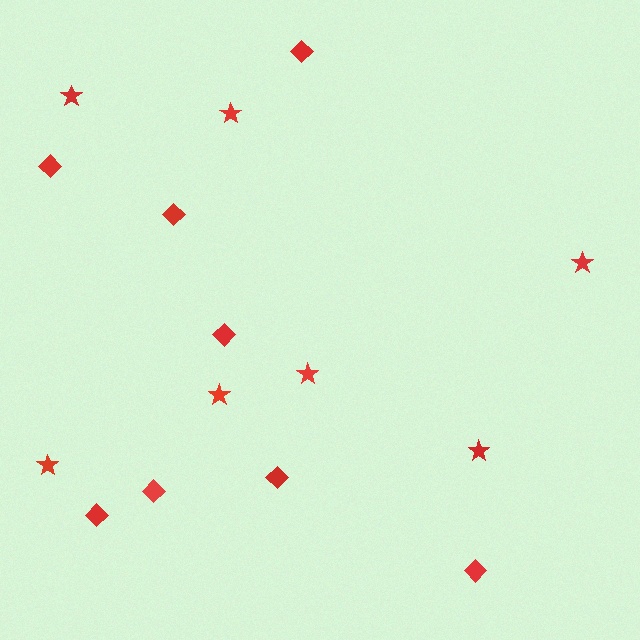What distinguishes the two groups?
There are 2 groups: one group of stars (7) and one group of diamonds (8).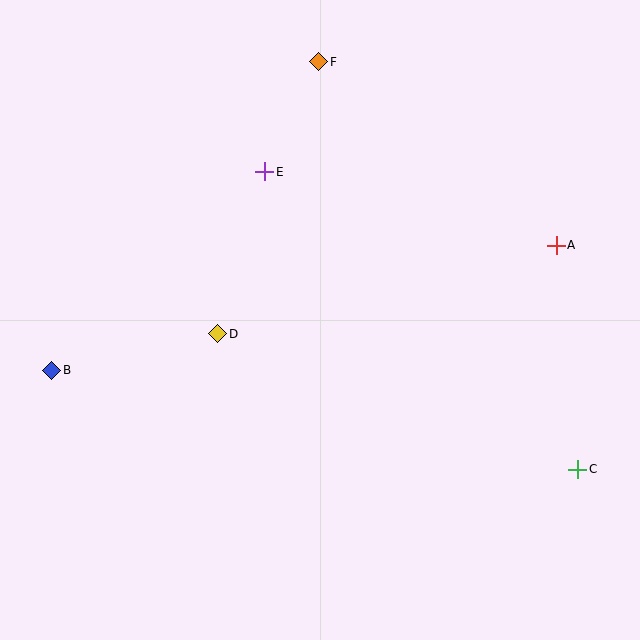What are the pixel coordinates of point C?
Point C is at (578, 469).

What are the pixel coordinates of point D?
Point D is at (218, 334).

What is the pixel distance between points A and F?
The distance between A and F is 300 pixels.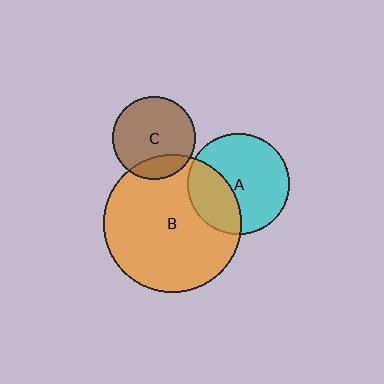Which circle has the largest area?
Circle B (orange).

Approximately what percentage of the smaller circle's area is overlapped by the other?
Approximately 20%.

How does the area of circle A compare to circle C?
Approximately 1.5 times.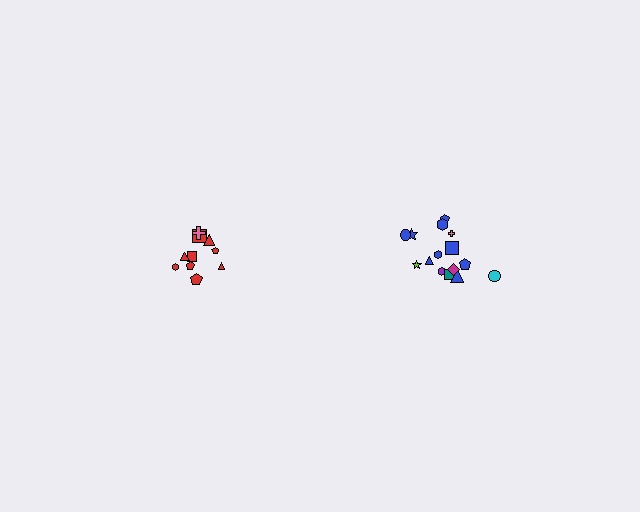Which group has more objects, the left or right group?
The right group.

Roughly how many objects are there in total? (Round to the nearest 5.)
Roughly 25 objects in total.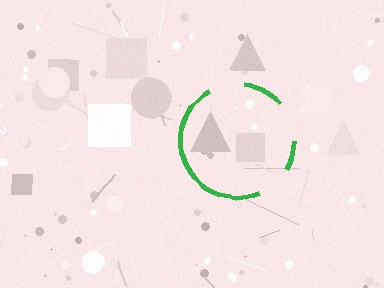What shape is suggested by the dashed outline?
The dashed outline suggests a circle.